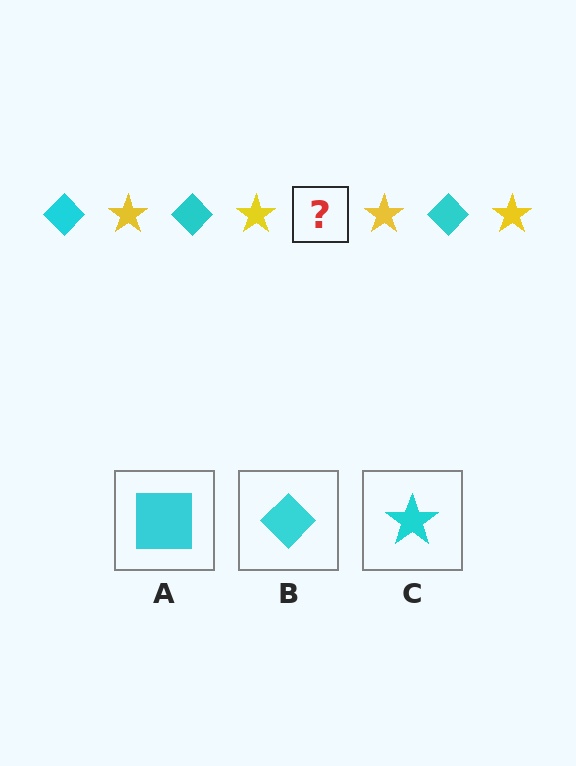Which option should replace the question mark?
Option B.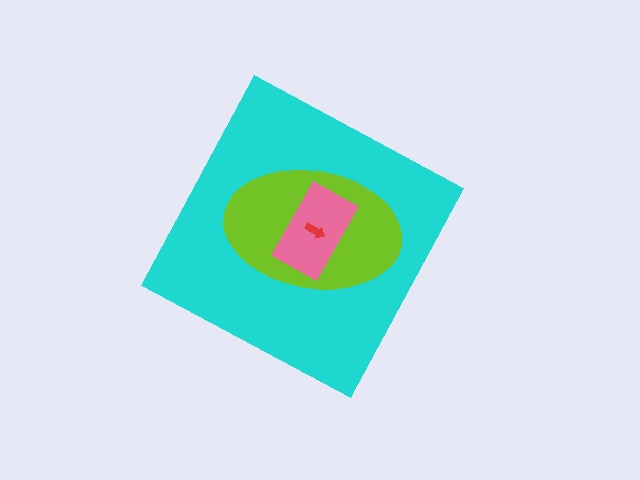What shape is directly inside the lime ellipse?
The pink rectangle.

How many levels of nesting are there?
4.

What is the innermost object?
The red arrow.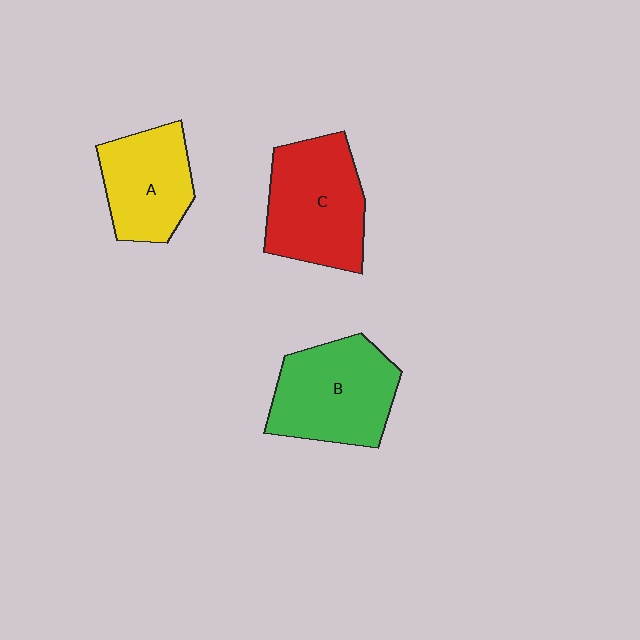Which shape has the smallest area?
Shape A (yellow).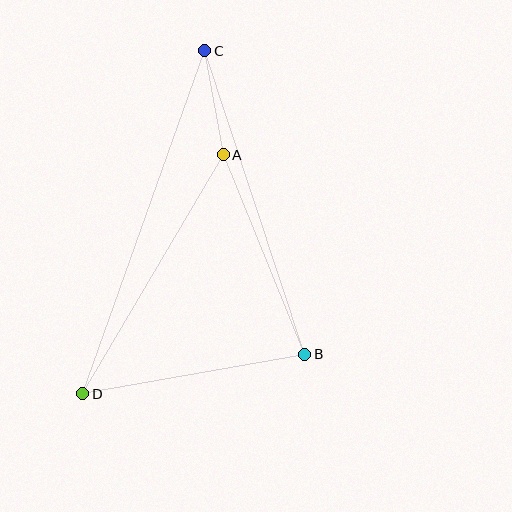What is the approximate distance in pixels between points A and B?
The distance between A and B is approximately 216 pixels.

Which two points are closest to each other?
Points A and C are closest to each other.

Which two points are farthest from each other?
Points C and D are farthest from each other.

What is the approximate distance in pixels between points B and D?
The distance between B and D is approximately 225 pixels.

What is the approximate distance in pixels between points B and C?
The distance between B and C is approximately 320 pixels.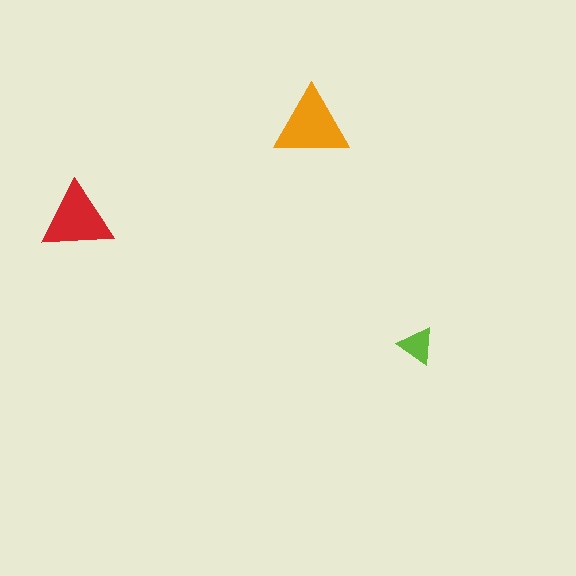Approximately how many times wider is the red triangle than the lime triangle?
About 2 times wider.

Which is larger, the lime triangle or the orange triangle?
The orange one.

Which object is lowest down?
The lime triangle is bottommost.